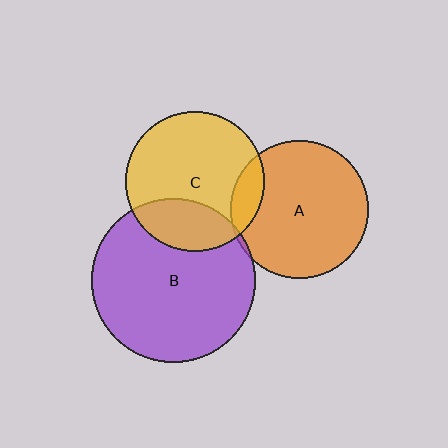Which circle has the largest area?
Circle B (purple).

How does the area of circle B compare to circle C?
Approximately 1.4 times.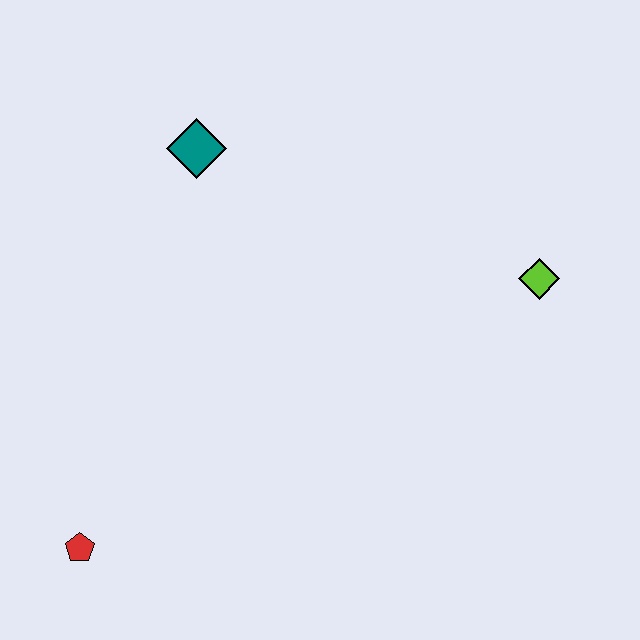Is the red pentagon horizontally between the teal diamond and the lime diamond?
No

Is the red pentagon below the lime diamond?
Yes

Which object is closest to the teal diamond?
The lime diamond is closest to the teal diamond.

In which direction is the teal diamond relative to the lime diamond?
The teal diamond is to the left of the lime diamond.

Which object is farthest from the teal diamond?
The red pentagon is farthest from the teal diamond.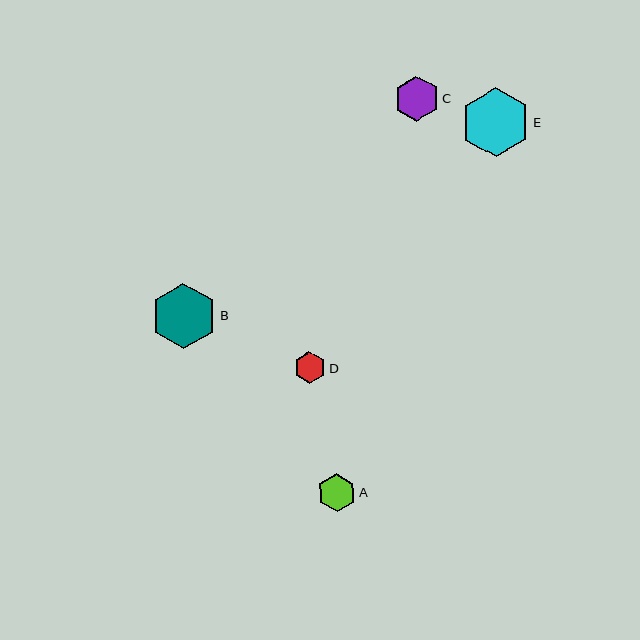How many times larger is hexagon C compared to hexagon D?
Hexagon C is approximately 1.4 times the size of hexagon D.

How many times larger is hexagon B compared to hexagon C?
Hexagon B is approximately 1.5 times the size of hexagon C.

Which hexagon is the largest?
Hexagon E is the largest with a size of approximately 69 pixels.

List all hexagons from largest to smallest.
From largest to smallest: E, B, C, A, D.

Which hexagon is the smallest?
Hexagon D is the smallest with a size of approximately 32 pixels.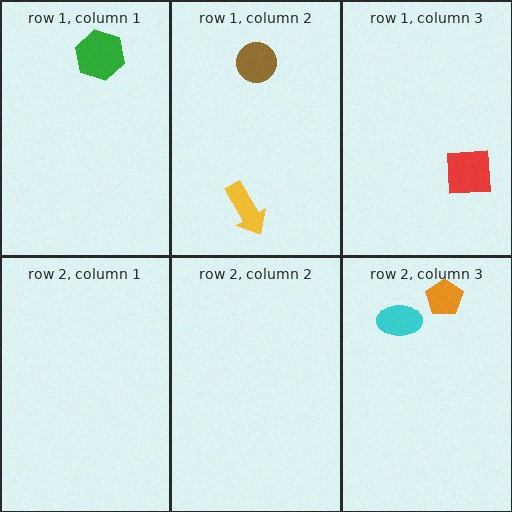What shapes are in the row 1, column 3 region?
The red square.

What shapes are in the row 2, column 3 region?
The cyan ellipse, the orange pentagon.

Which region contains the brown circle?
The row 1, column 2 region.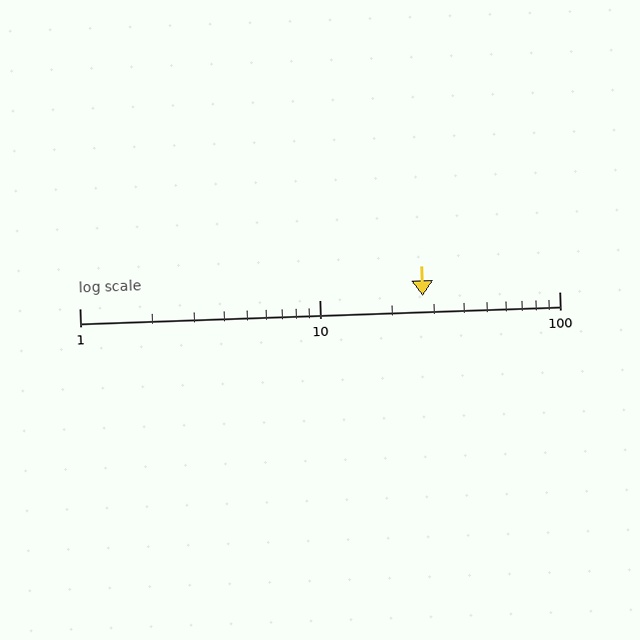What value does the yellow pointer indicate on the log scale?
The pointer indicates approximately 27.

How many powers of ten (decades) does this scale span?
The scale spans 2 decades, from 1 to 100.